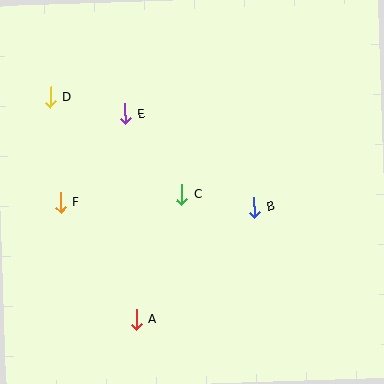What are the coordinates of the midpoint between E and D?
The midpoint between E and D is at (88, 106).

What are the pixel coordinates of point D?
Point D is at (50, 97).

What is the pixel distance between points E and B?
The distance between E and B is 159 pixels.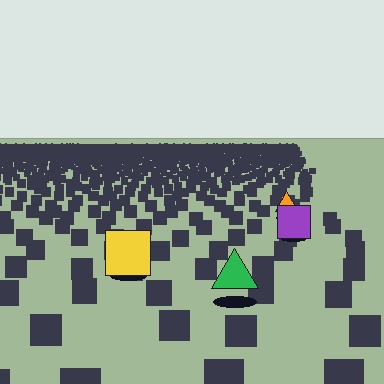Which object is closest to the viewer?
The green triangle is closest. The texture marks near it are larger and more spread out.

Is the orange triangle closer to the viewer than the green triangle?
No. The green triangle is closer — you can tell from the texture gradient: the ground texture is coarser near it.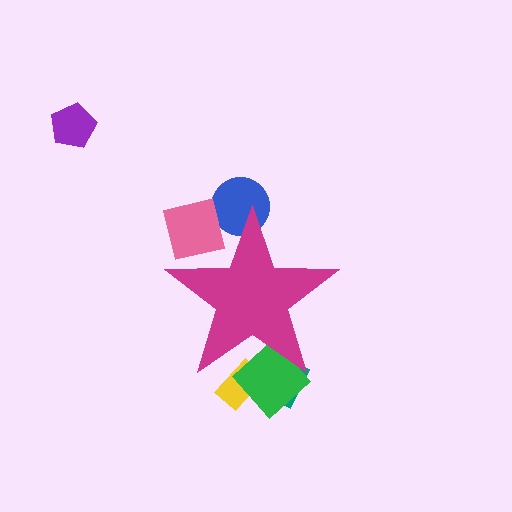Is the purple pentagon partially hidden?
No, the purple pentagon is fully visible.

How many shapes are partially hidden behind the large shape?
5 shapes are partially hidden.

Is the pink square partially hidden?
Yes, the pink square is partially hidden behind the magenta star.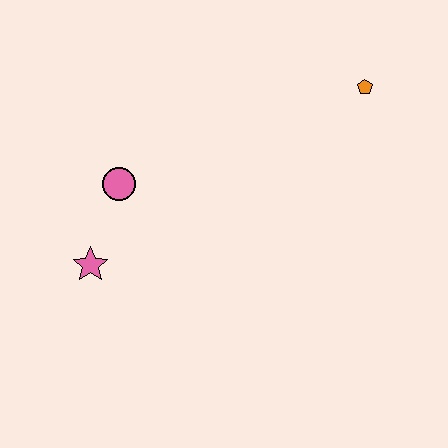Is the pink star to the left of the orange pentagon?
Yes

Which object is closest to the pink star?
The pink circle is closest to the pink star.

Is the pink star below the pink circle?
Yes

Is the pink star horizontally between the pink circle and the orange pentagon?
No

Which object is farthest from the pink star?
The orange pentagon is farthest from the pink star.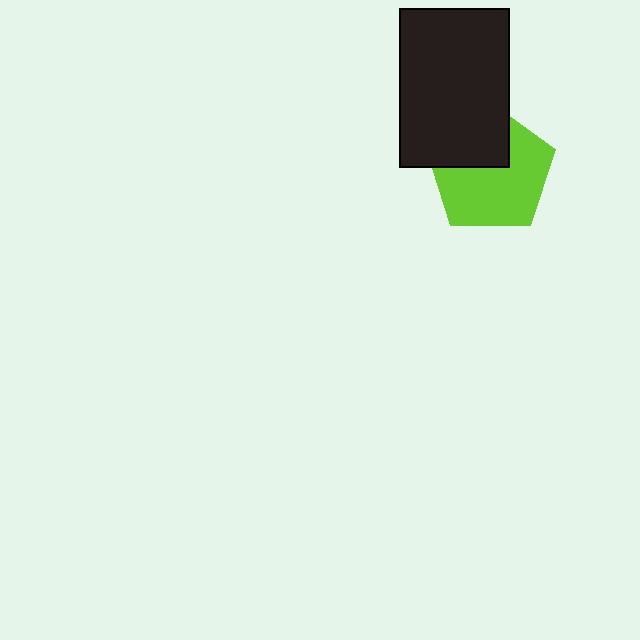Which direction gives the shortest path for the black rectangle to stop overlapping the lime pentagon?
Moving up gives the shortest separation.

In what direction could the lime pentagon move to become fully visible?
The lime pentagon could move down. That would shift it out from behind the black rectangle entirely.